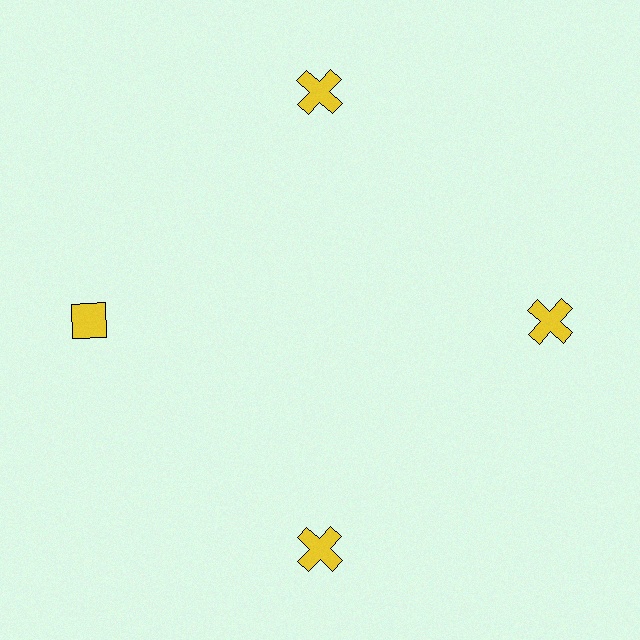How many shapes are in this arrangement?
There are 4 shapes arranged in a ring pattern.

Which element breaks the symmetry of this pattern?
The yellow diamond at roughly the 9 o'clock position breaks the symmetry. All other shapes are yellow crosses.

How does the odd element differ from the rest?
It has a different shape: diamond instead of cross.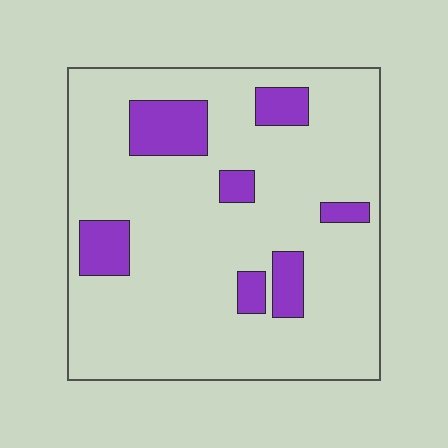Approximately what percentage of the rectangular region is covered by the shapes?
Approximately 15%.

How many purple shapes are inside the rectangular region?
7.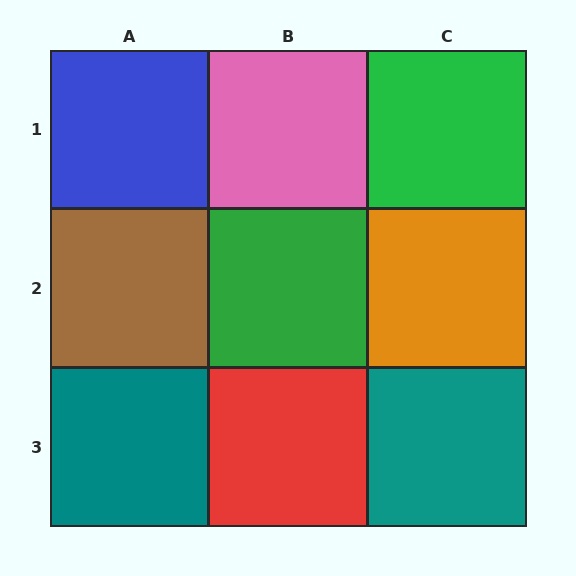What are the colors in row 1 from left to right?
Blue, pink, green.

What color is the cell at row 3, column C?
Teal.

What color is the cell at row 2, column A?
Brown.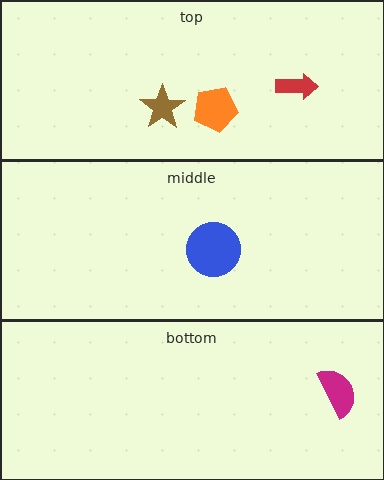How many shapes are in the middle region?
1.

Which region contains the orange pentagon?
The top region.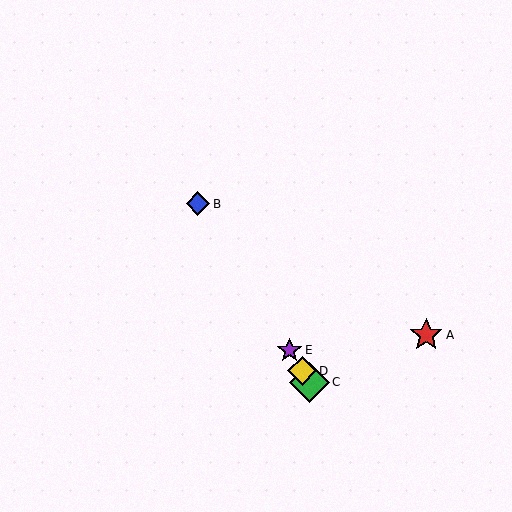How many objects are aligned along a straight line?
4 objects (B, C, D, E) are aligned along a straight line.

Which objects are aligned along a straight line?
Objects B, C, D, E are aligned along a straight line.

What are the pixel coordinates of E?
Object E is at (289, 350).